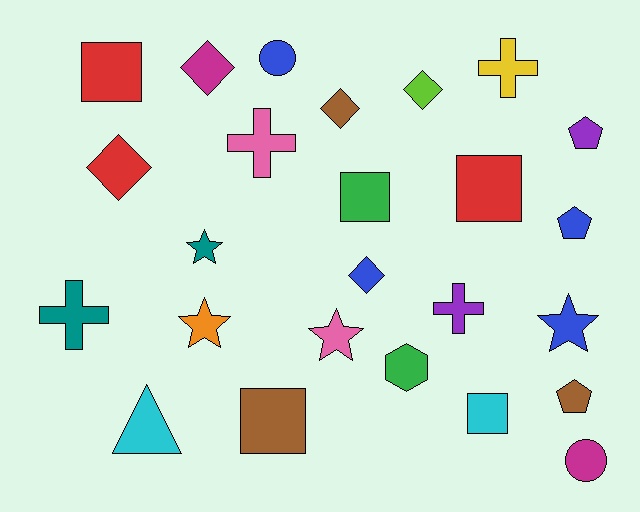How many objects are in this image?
There are 25 objects.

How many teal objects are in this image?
There are 2 teal objects.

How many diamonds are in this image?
There are 5 diamonds.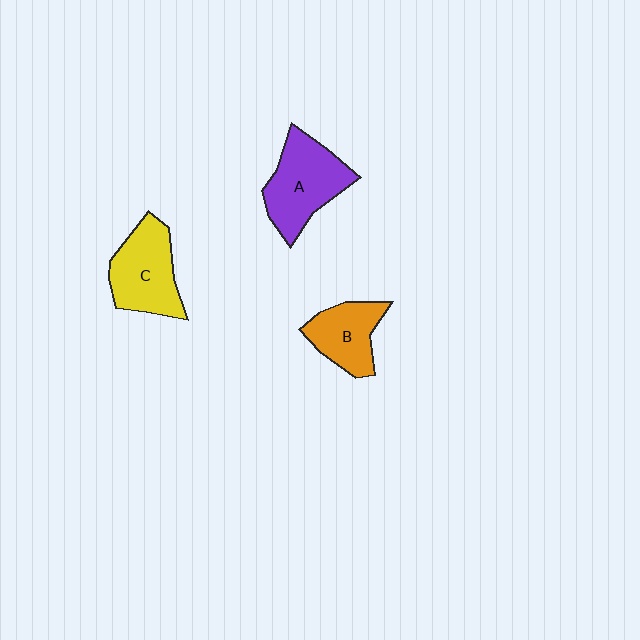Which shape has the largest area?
Shape A (purple).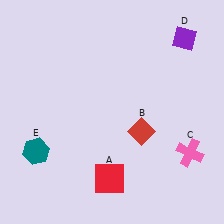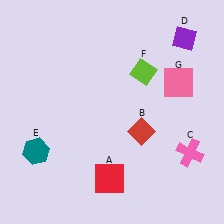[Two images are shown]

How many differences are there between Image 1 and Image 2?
There are 2 differences between the two images.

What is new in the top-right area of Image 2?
A pink square (G) was added in the top-right area of Image 2.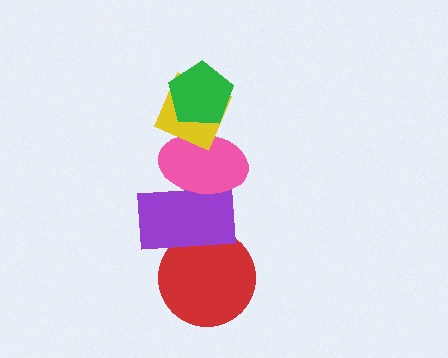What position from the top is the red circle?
The red circle is 5th from the top.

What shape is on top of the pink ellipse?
The yellow diamond is on top of the pink ellipse.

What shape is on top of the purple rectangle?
The pink ellipse is on top of the purple rectangle.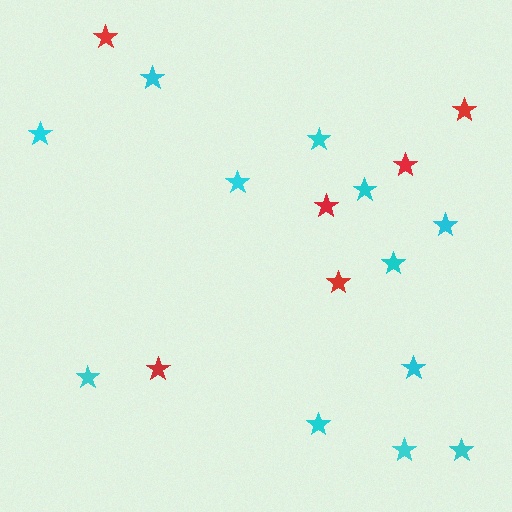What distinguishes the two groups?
There are 2 groups: one group of cyan stars (12) and one group of red stars (6).